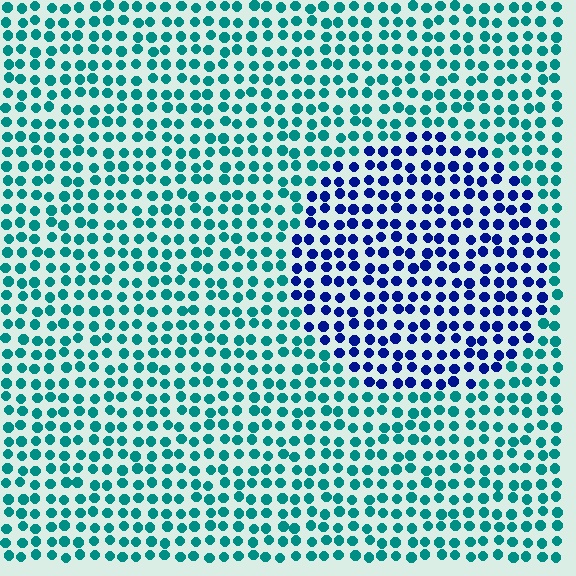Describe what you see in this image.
The image is filled with small teal elements in a uniform arrangement. A circle-shaped region is visible where the elements are tinted to a slightly different hue, forming a subtle color boundary.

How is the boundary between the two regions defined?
The boundary is defined purely by a slight shift in hue (about 57 degrees). Spacing, size, and orientation are identical on both sides.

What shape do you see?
I see a circle.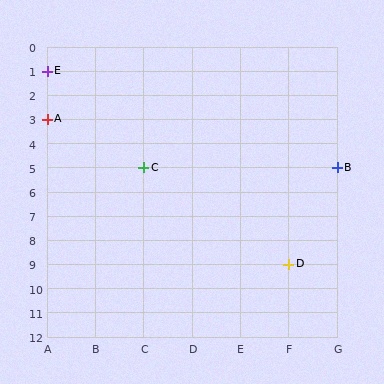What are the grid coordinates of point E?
Point E is at grid coordinates (A, 1).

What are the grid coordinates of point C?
Point C is at grid coordinates (C, 5).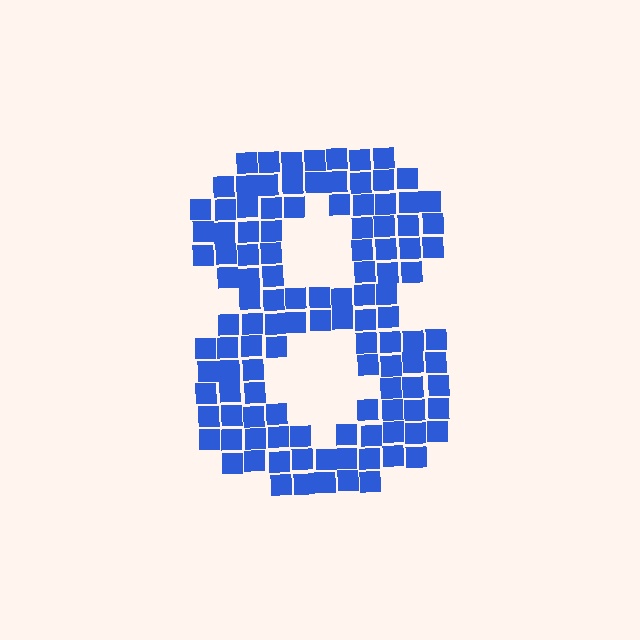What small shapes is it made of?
It is made of small squares.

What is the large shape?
The large shape is the digit 8.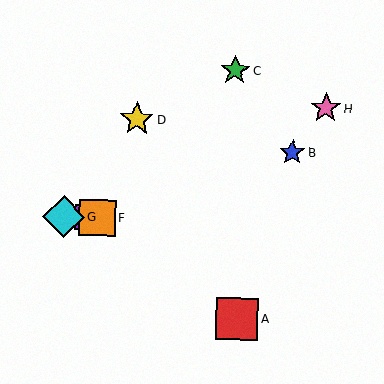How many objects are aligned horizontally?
3 objects (E, F, G) are aligned horizontally.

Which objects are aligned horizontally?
Objects E, F, G are aligned horizontally.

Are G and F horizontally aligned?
Yes, both are at y≈217.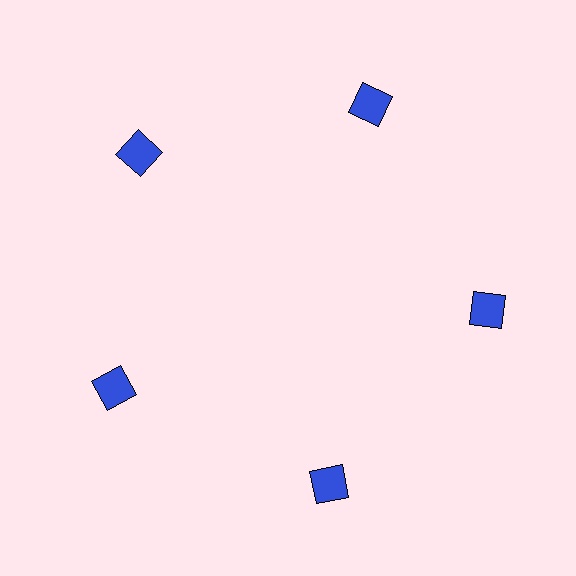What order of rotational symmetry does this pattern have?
This pattern has 5-fold rotational symmetry.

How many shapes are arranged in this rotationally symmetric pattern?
There are 5 shapes, arranged in 5 groups of 1.